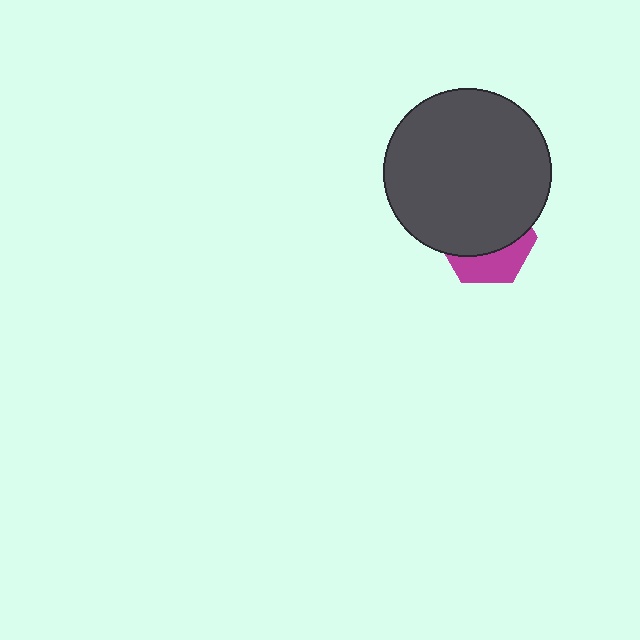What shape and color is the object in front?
The object in front is a dark gray circle.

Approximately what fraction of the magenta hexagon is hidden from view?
Roughly 66% of the magenta hexagon is hidden behind the dark gray circle.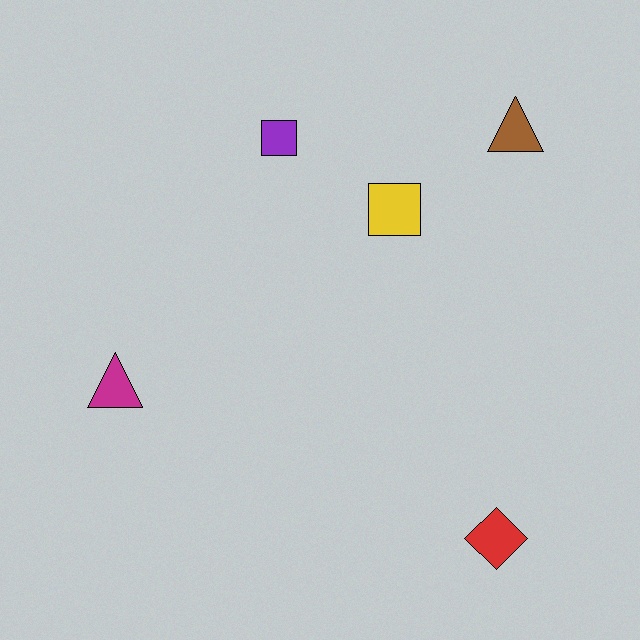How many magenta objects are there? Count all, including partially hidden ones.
There is 1 magenta object.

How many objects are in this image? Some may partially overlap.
There are 5 objects.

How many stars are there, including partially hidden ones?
There are no stars.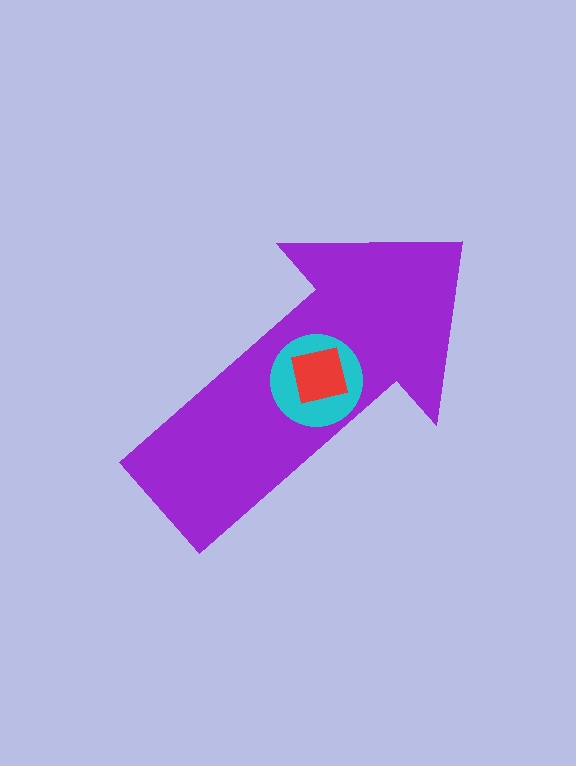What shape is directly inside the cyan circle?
The red square.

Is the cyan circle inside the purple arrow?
Yes.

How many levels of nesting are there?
3.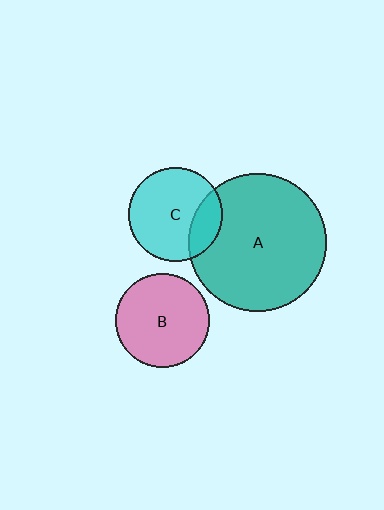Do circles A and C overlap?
Yes.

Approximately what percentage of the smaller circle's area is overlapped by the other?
Approximately 20%.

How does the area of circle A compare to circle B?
Approximately 2.1 times.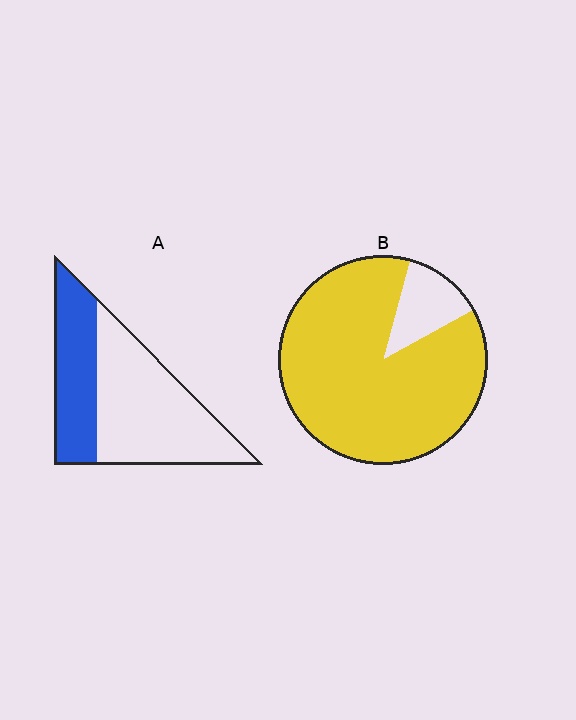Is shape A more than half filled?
No.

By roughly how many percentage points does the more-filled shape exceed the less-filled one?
By roughly 50 percentage points (B over A).